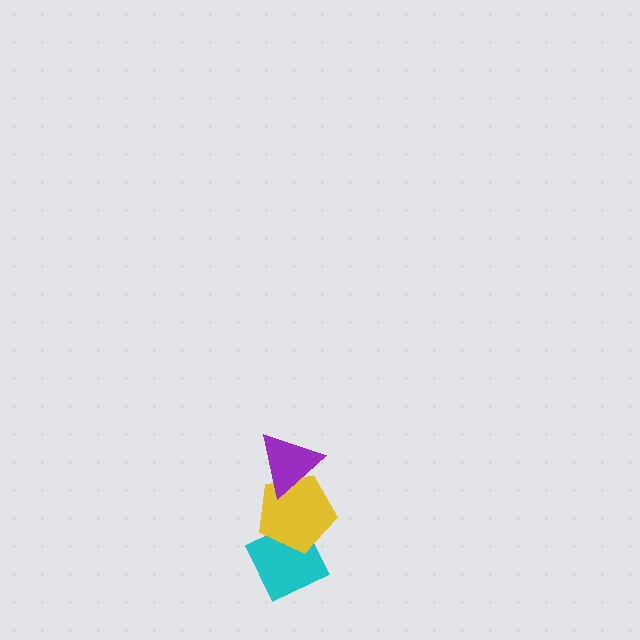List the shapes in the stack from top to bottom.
From top to bottom: the purple triangle, the yellow pentagon, the cyan diamond.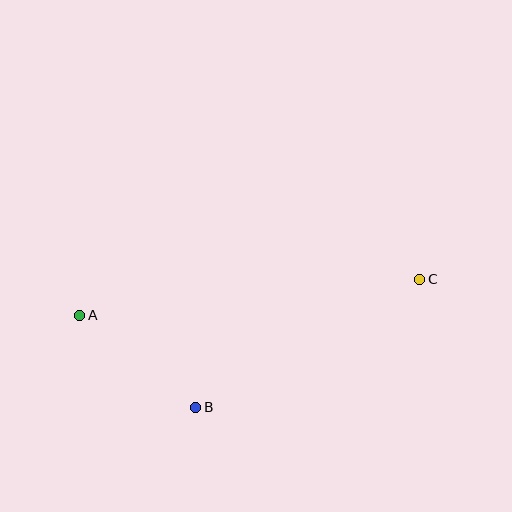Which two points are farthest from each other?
Points A and C are farthest from each other.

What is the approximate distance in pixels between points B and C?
The distance between B and C is approximately 258 pixels.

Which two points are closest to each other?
Points A and B are closest to each other.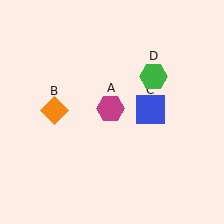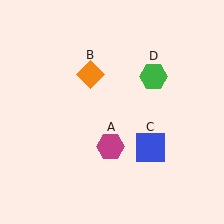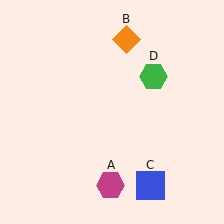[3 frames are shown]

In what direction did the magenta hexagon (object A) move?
The magenta hexagon (object A) moved down.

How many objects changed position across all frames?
3 objects changed position: magenta hexagon (object A), orange diamond (object B), blue square (object C).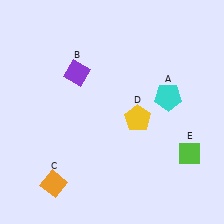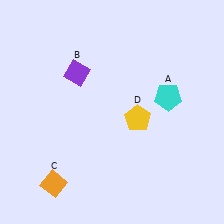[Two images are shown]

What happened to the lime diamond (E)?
The lime diamond (E) was removed in Image 2. It was in the bottom-right area of Image 1.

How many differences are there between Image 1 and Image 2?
There is 1 difference between the two images.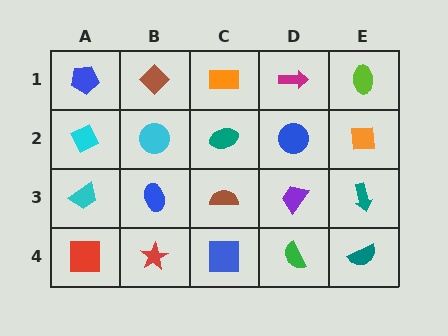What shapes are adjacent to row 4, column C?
A brown semicircle (row 3, column C), a red star (row 4, column B), a green semicircle (row 4, column D).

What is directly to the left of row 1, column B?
A blue pentagon.